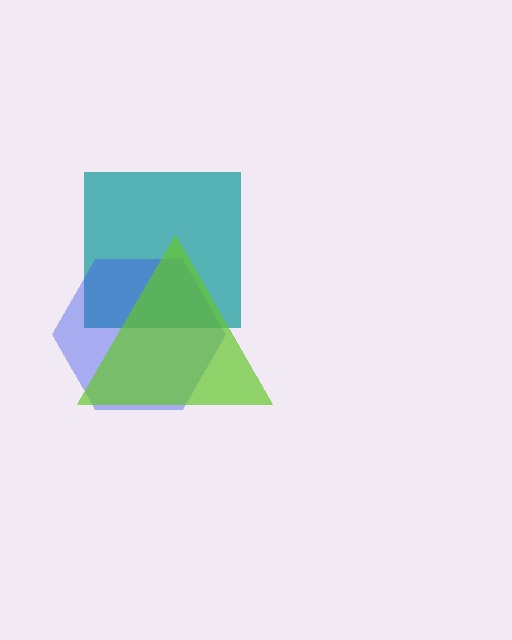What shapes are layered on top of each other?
The layered shapes are: a teal square, a blue hexagon, a lime triangle.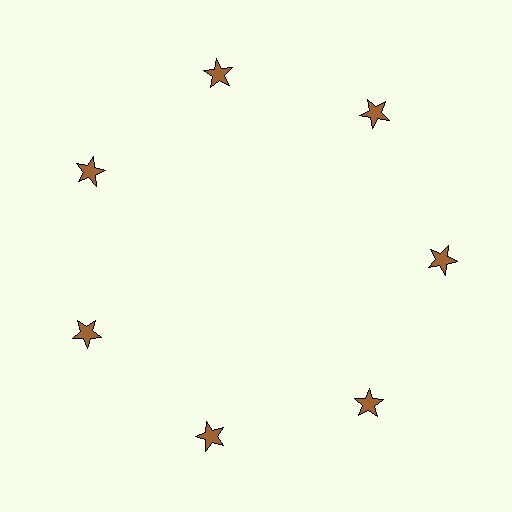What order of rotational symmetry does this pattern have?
This pattern has 7-fold rotational symmetry.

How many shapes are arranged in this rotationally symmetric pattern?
There are 7 shapes, arranged in 7 groups of 1.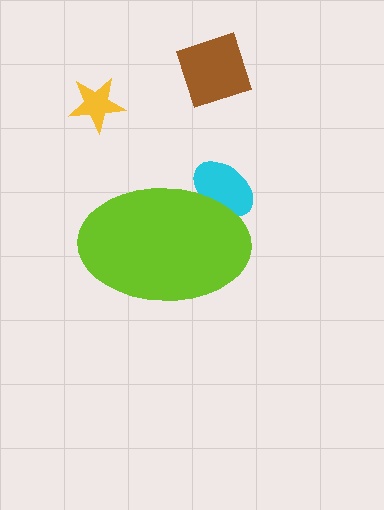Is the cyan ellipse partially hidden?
Yes, the cyan ellipse is partially hidden behind the lime ellipse.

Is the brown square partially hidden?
No, the brown square is fully visible.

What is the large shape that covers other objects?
A lime ellipse.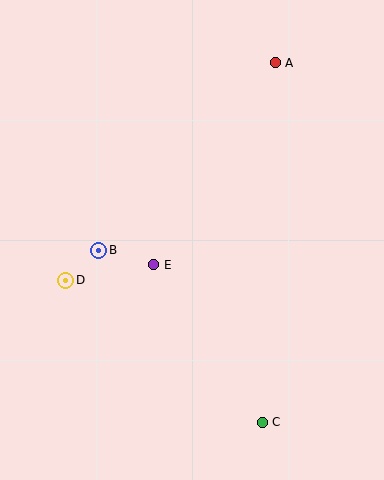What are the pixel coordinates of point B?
Point B is at (99, 250).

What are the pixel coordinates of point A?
Point A is at (275, 63).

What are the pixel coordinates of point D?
Point D is at (66, 280).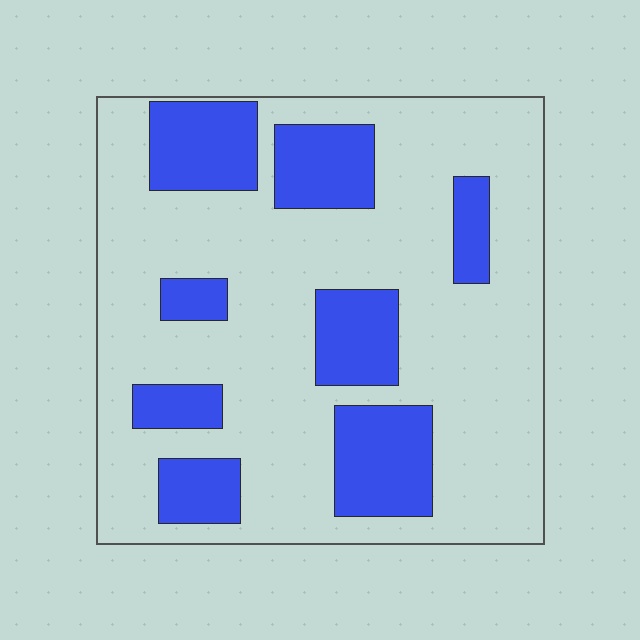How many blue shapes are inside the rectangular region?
8.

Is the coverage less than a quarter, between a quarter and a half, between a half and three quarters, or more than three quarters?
Between a quarter and a half.